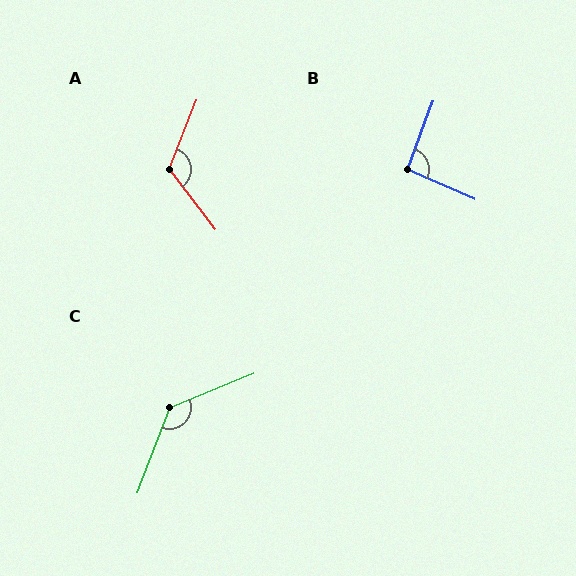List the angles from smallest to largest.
B (93°), A (121°), C (133°).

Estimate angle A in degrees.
Approximately 121 degrees.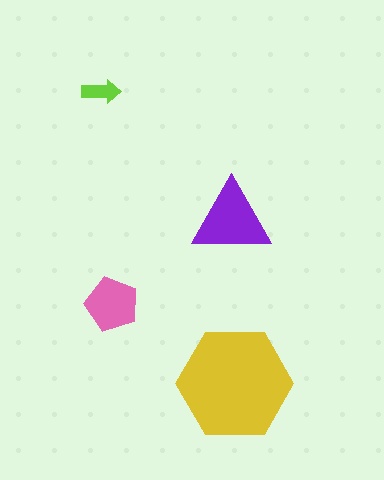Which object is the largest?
The yellow hexagon.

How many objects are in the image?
There are 4 objects in the image.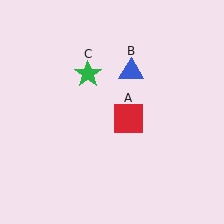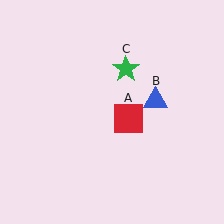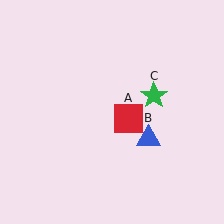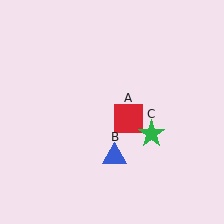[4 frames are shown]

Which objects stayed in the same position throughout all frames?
Red square (object A) remained stationary.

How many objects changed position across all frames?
2 objects changed position: blue triangle (object B), green star (object C).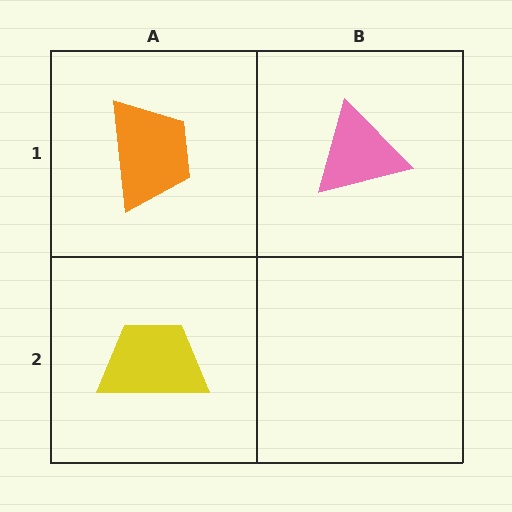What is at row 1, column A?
An orange trapezoid.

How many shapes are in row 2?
1 shape.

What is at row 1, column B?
A pink triangle.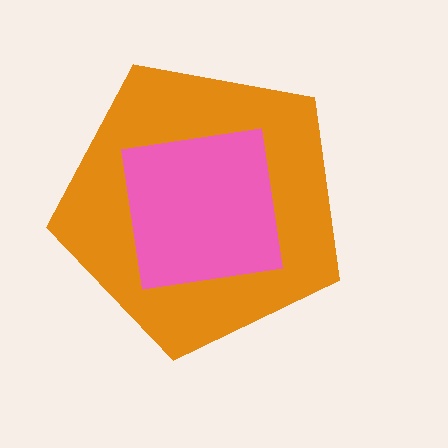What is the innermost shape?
The pink square.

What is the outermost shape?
The orange pentagon.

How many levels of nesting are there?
2.